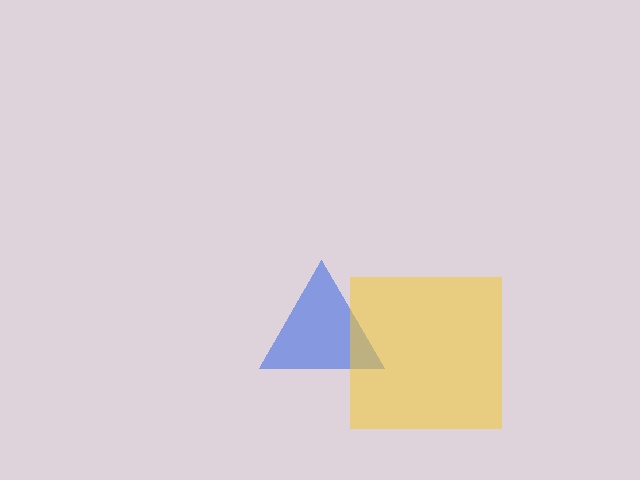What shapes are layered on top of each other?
The layered shapes are: a blue triangle, a yellow square.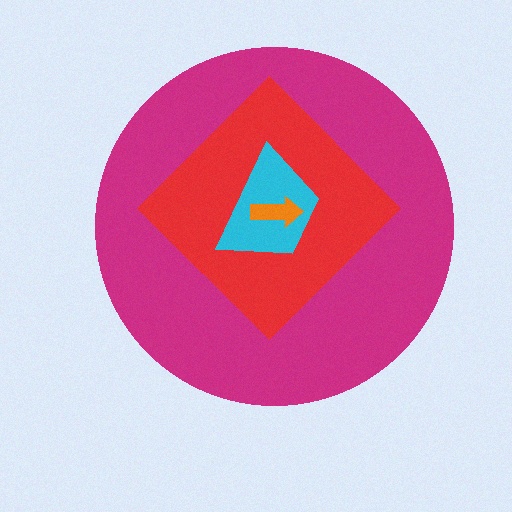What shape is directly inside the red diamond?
The cyan trapezoid.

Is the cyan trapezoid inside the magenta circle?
Yes.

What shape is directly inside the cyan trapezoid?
The orange arrow.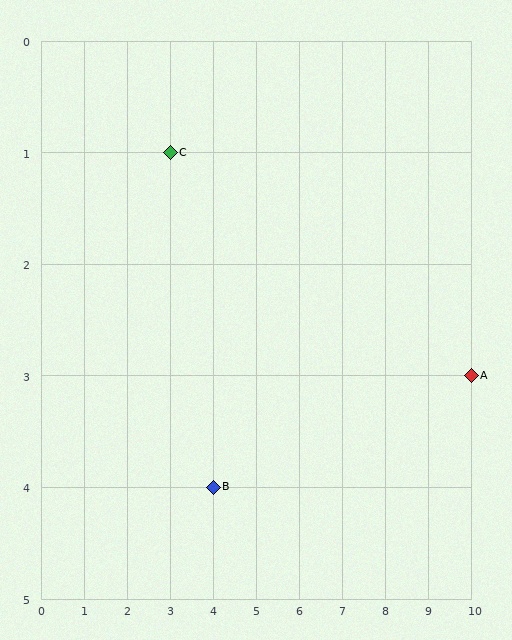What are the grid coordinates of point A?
Point A is at grid coordinates (10, 3).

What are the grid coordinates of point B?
Point B is at grid coordinates (4, 4).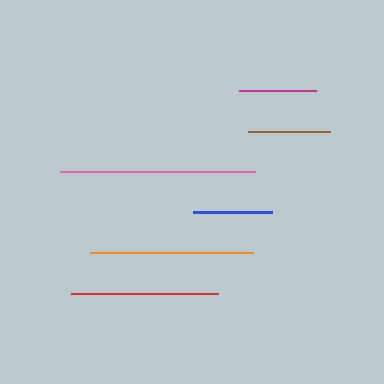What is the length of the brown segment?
The brown segment is approximately 82 pixels long.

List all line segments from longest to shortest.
From longest to shortest: pink, orange, red, brown, blue, magenta.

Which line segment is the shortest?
The magenta line is the shortest at approximately 76 pixels.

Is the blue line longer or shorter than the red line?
The red line is longer than the blue line.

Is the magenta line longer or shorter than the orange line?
The orange line is longer than the magenta line.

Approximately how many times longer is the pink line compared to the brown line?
The pink line is approximately 2.4 times the length of the brown line.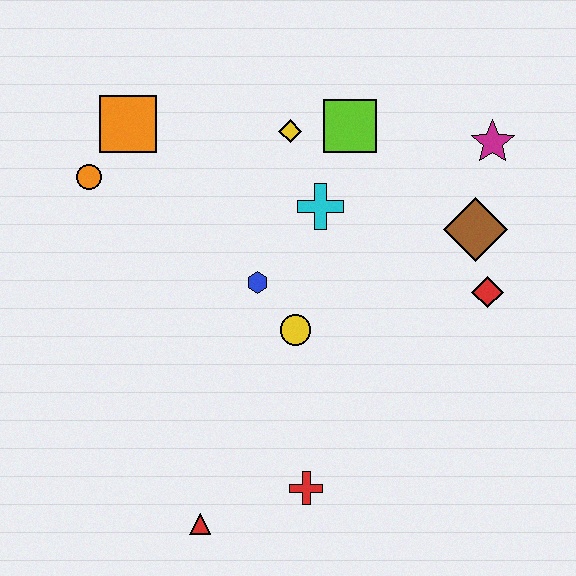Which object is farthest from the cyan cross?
The red triangle is farthest from the cyan cross.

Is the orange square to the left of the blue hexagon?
Yes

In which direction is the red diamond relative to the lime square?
The red diamond is below the lime square.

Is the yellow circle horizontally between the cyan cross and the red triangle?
Yes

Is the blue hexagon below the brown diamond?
Yes